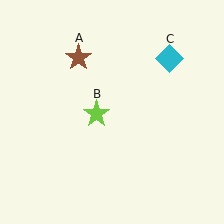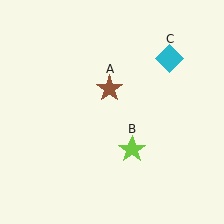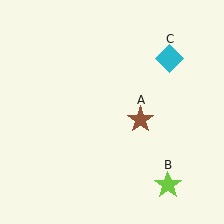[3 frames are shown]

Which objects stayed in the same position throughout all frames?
Cyan diamond (object C) remained stationary.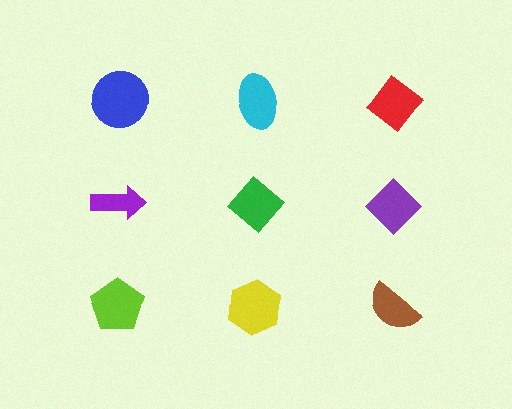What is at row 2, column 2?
A green diamond.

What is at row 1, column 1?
A blue circle.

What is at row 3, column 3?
A brown semicircle.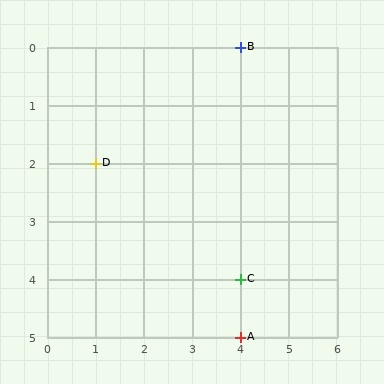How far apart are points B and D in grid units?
Points B and D are 3 columns and 2 rows apart (about 3.6 grid units diagonally).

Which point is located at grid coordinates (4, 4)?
Point C is at (4, 4).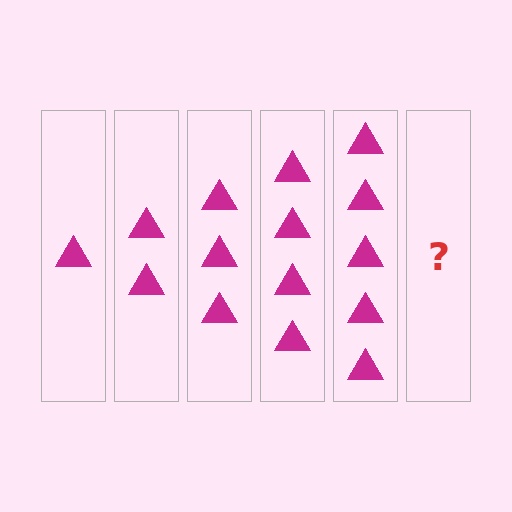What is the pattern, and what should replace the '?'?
The pattern is that each step adds one more triangle. The '?' should be 6 triangles.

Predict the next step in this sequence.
The next step is 6 triangles.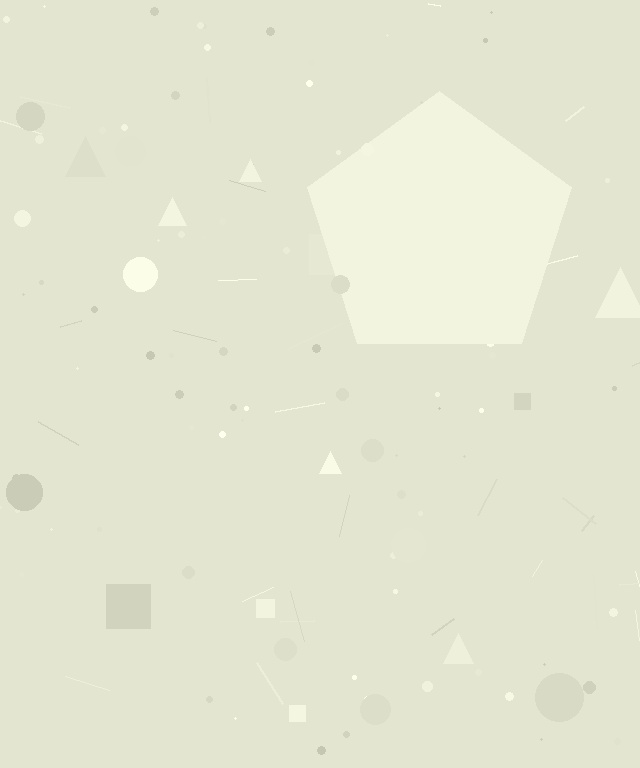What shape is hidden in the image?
A pentagon is hidden in the image.